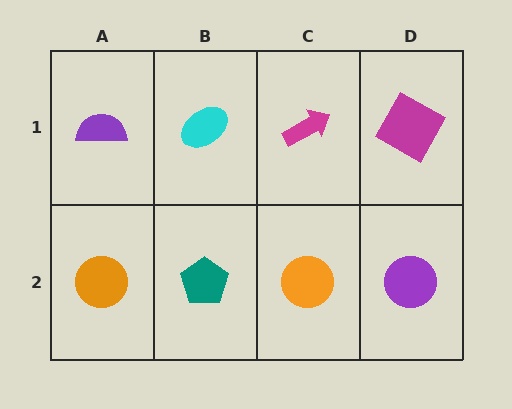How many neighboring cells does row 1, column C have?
3.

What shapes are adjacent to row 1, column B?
A teal pentagon (row 2, column B), a purple semicircle (row 1, column A), a magenta arrow (row 1, column C).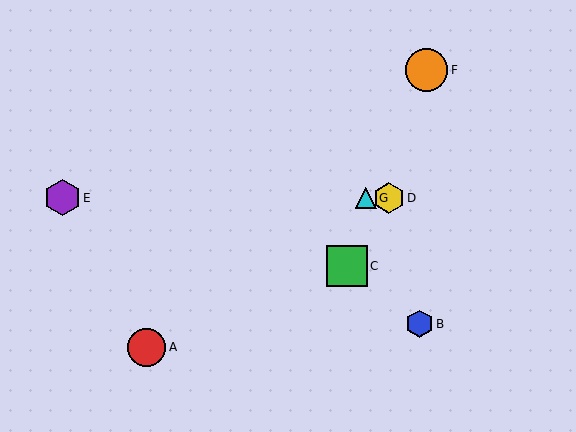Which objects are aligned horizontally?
Objects D, E, G are aligned horizontally.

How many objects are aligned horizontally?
3 objects (D, E, G) are aligned horizontally.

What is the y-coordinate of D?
Object D is at y≈198.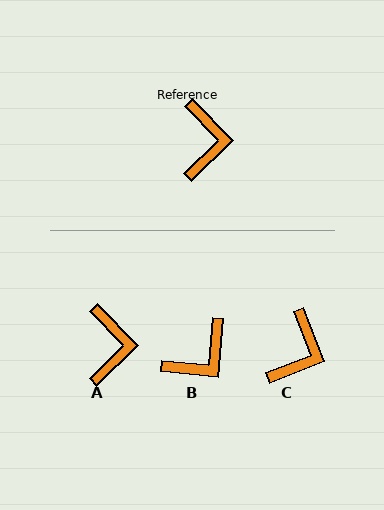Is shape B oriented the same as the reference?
No, it is off by about 50 degrees.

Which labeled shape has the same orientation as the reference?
A.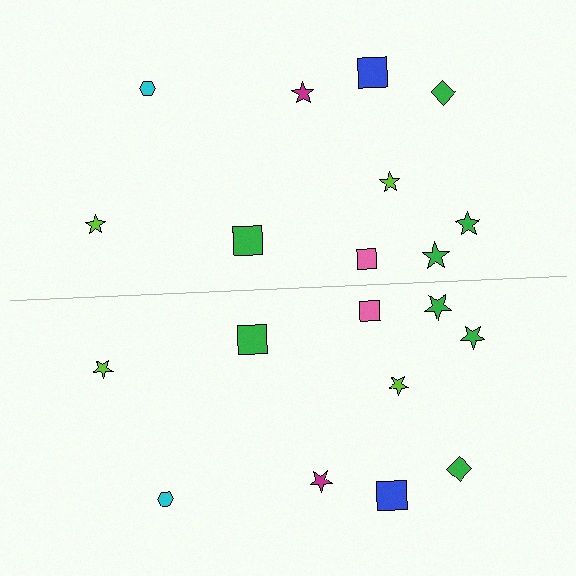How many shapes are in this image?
There are 20 shapes in this image.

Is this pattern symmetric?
Yes, this pattern has bilateral (reflection) symmetry.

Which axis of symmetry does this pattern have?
The pattern has a horizontal axis of symmetry running through the center of the image.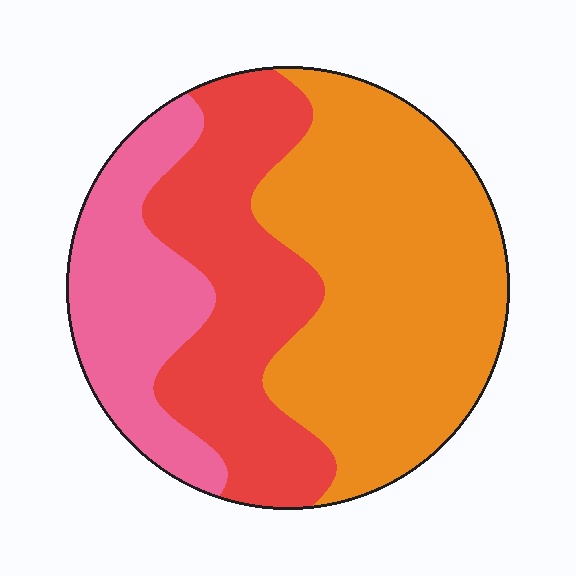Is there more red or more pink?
Red.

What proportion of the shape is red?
Red covers around 30% of the shape.